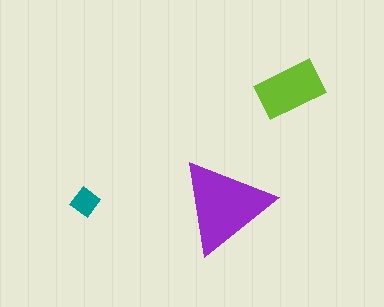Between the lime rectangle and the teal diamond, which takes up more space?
The lime rectangle.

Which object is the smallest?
The teal diamond.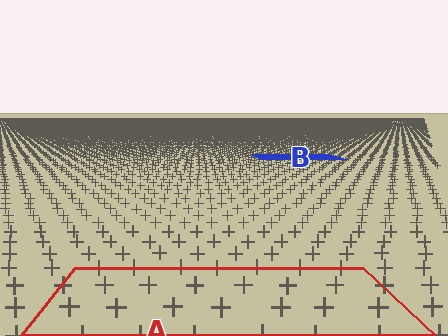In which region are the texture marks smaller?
The texture marks are smaller in region B, because it is farther away.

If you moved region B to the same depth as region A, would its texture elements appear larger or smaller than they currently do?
They would appear larger. At a closer depth, the same texture elements are projected at a bigger on-screen size.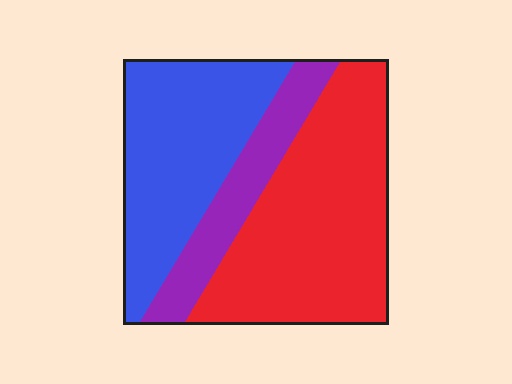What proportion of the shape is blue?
Blue takes up about three eighths (3/8) of the shape.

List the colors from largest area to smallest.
From largest to smallest: red, blue, purple.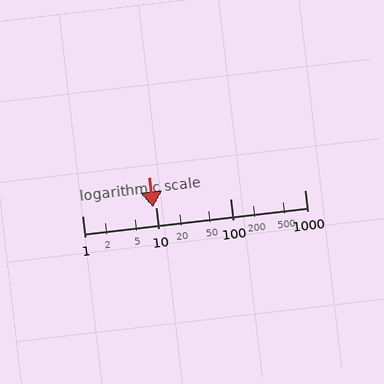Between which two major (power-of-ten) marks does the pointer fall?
The pointer is between 1 and 10.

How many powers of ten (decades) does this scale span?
The scale spans 3 decades, from 1 to 1000.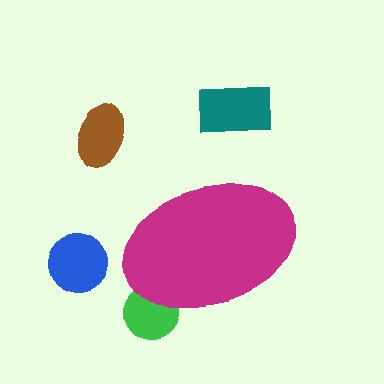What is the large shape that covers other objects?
A magenta ellipse.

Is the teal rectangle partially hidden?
No, the teal rectangle is fully visible.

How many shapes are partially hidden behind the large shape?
1 shape is partially hidden.